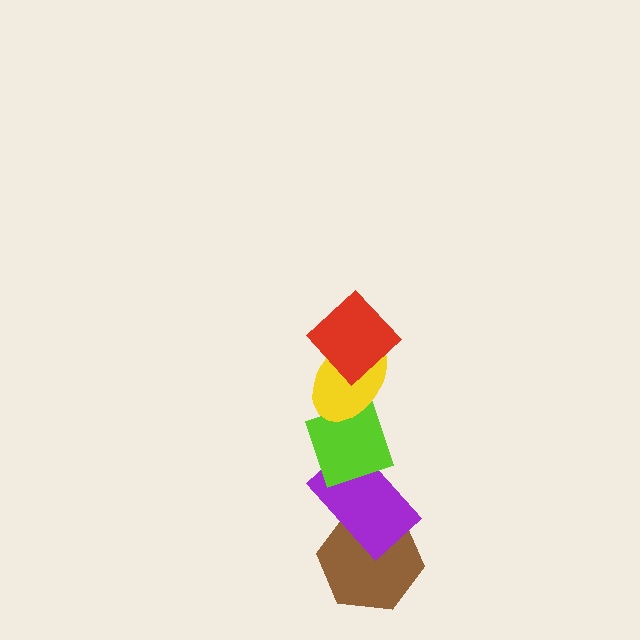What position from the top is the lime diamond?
The lime diamond is 3rd from the top.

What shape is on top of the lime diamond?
The yellow ellipse is on top of the lime diamond.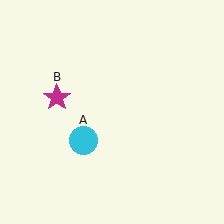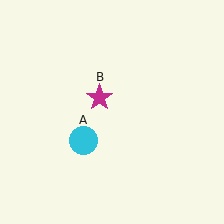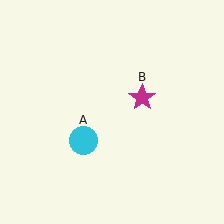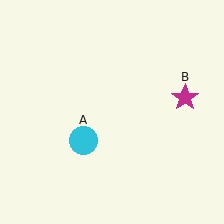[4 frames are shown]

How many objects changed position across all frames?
1 object changed position: magenta star (object B).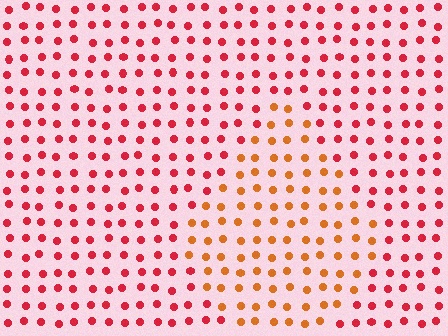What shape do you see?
I see a diamond.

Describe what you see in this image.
The image is filled with small red elements in a uniform arrangement. A diamond-shaped region is visible where the elements are tinted to a slightly different hue, forming a subtle color boundary.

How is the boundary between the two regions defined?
The boundary is defined purely by a slight shift in hue (about 35 degrees). Spacing, size, and orientation are identical on both sides.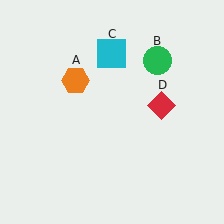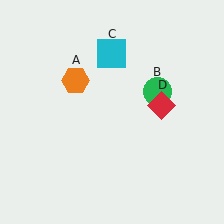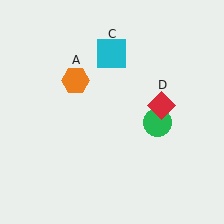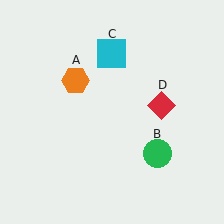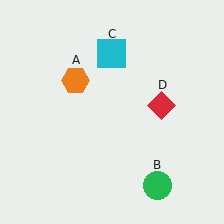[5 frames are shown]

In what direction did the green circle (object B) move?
The green circle (object B) moved down.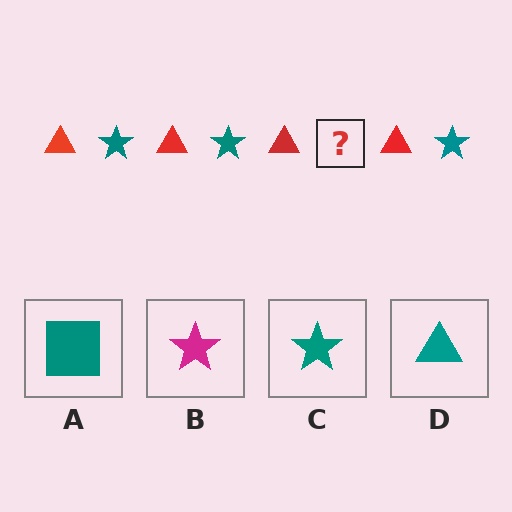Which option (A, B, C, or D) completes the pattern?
C.